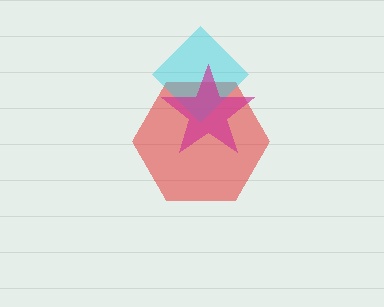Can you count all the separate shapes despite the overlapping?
Yes, there are 3 separate shapes.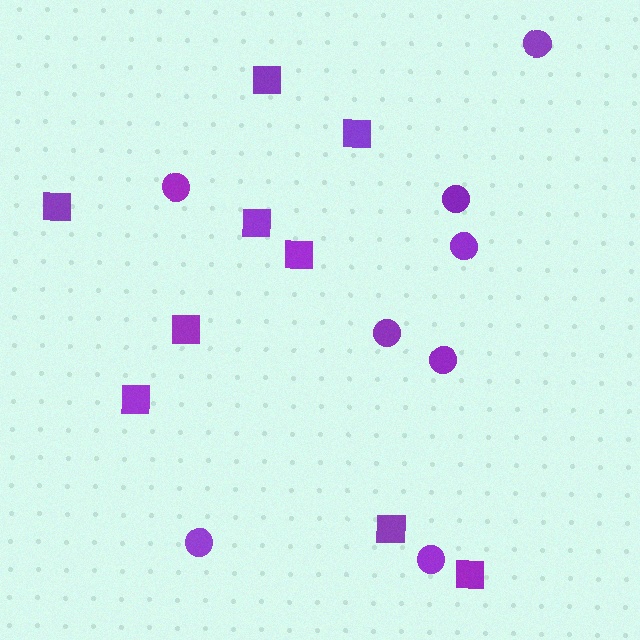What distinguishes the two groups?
There are 2 groups: one group of circles (8) and one group of squares (9).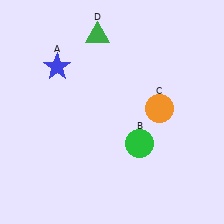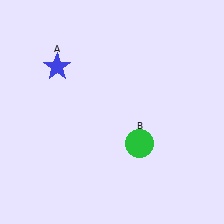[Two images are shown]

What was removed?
The orange circle (C), the green triangle (D) were removed in Image 2.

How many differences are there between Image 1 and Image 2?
There are 2 differences between the two images.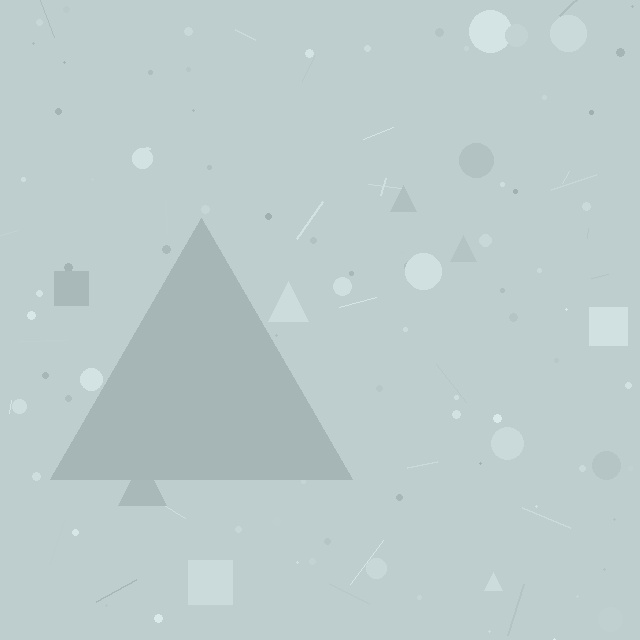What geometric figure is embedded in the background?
A triangle is embedded in the background.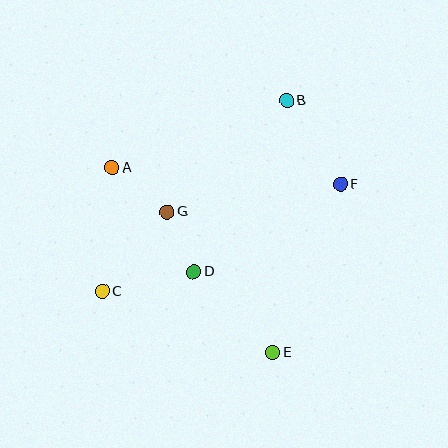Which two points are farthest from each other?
Points B and C are farthest from each other.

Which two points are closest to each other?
Points D and G are closest to each other.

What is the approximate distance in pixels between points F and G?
The distance between F and G is approximately 175 pixels.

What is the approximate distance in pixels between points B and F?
The distance between B and F is approximately 99 pixels.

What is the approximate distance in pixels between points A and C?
The distance between A and C is approximately 124 pixels.